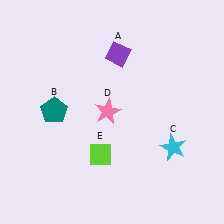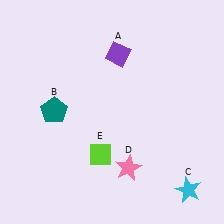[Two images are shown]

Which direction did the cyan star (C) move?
The cyan star (C) moved down.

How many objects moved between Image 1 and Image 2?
2 objects moved between the two images.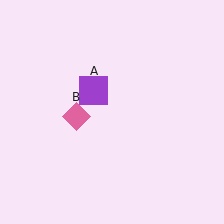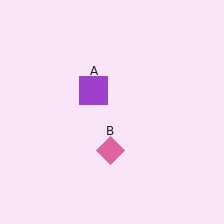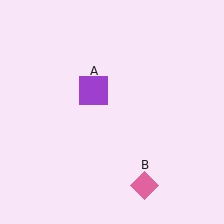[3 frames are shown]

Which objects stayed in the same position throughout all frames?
Purple square (object A) remained stationary.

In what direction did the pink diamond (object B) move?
The pink diamond (object B) moved down and to the right.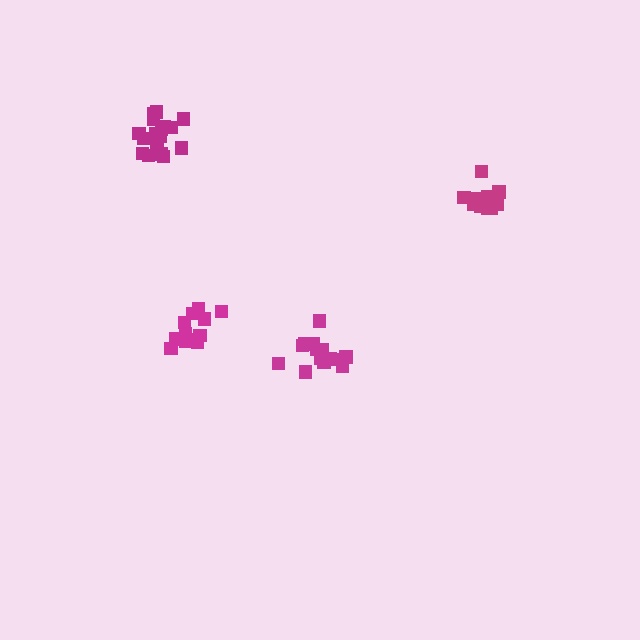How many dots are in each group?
Group 1: 14 dots, Group 2: 14 dots, Group 3: 17 dots, Group 4: 14 dots (59 total).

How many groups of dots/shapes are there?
There are 4 groups.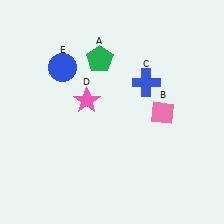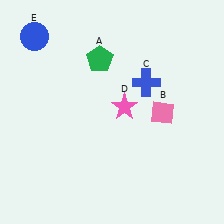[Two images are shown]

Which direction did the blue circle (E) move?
The blue circle (E) moved up.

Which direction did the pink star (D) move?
The pink star (D) moved right.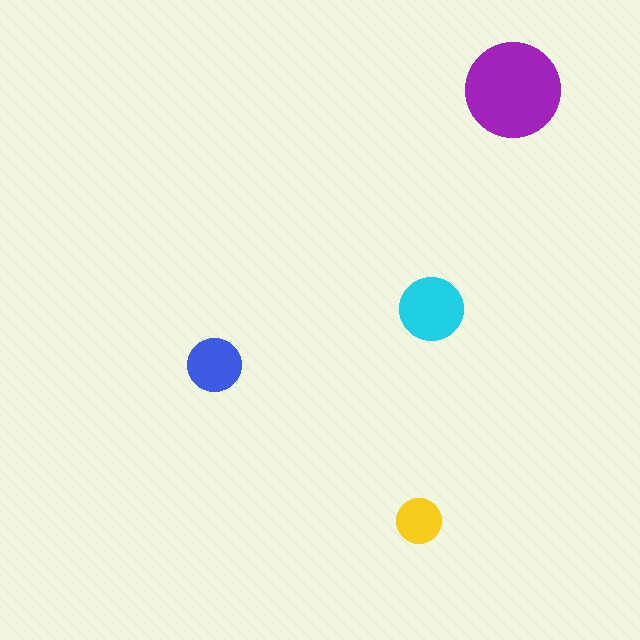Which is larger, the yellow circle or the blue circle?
The blue one.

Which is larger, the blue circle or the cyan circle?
The cyan one.